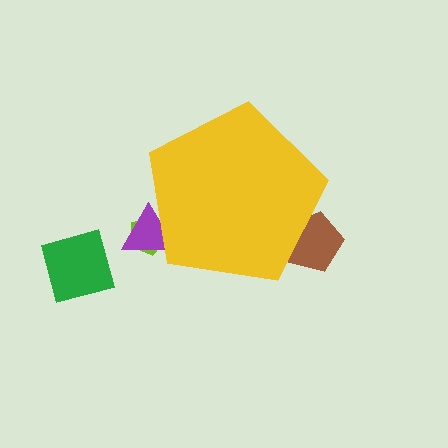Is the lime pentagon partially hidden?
Yes, the lime pentagon is partially hidden behind the yellow pentagon.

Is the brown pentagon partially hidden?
Yes, the brown pentagon is partially hidden behind the yellow pentagon.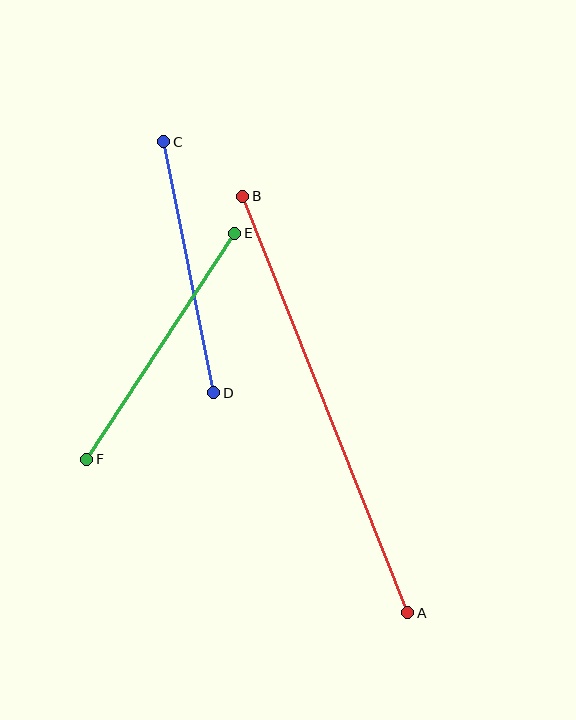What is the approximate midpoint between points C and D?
The midpoint is at approximately (189, 267) pixels.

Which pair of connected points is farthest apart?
Points A and B are farthest apart.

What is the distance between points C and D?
The distance is approximately 256 pixels.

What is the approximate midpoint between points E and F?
The midpoint is at approximately (161, 346) pixels.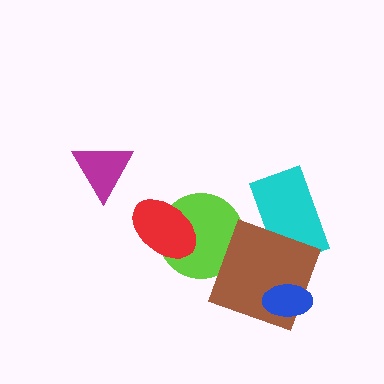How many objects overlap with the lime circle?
2 objects overlap with the lime circle.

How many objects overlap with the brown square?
3 objects overlap with the brown square.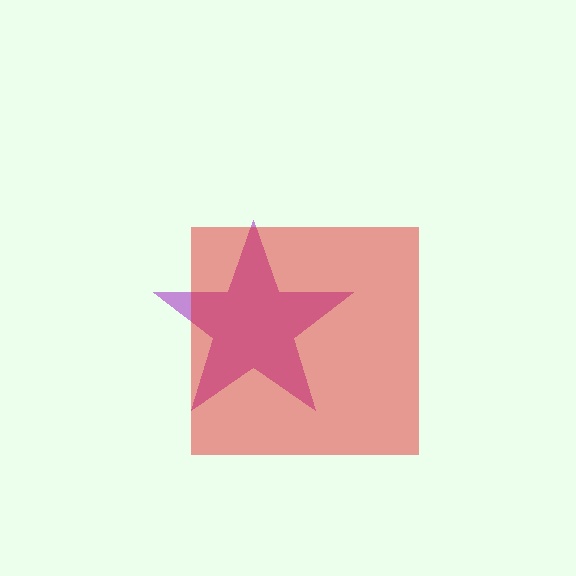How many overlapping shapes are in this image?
There are 2 overlapping shapes in the image.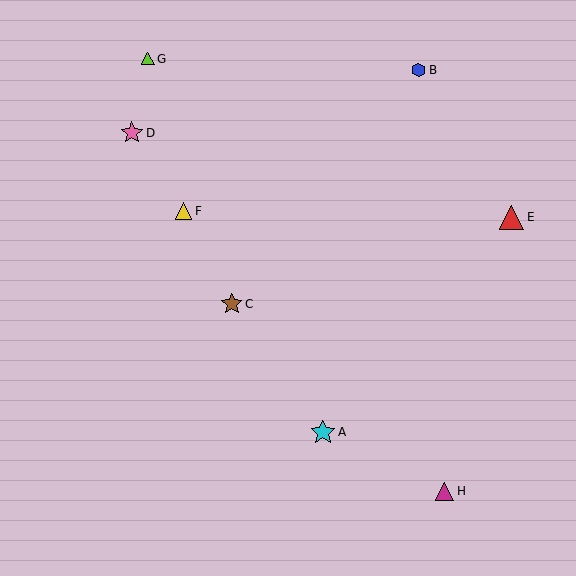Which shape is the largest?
The cyan star (labeled A) is the largest.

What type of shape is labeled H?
Shape H is a magenta triangle.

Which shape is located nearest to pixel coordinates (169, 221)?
The yellow triangle (labeled F) at (184, 211) is nearest to that location.